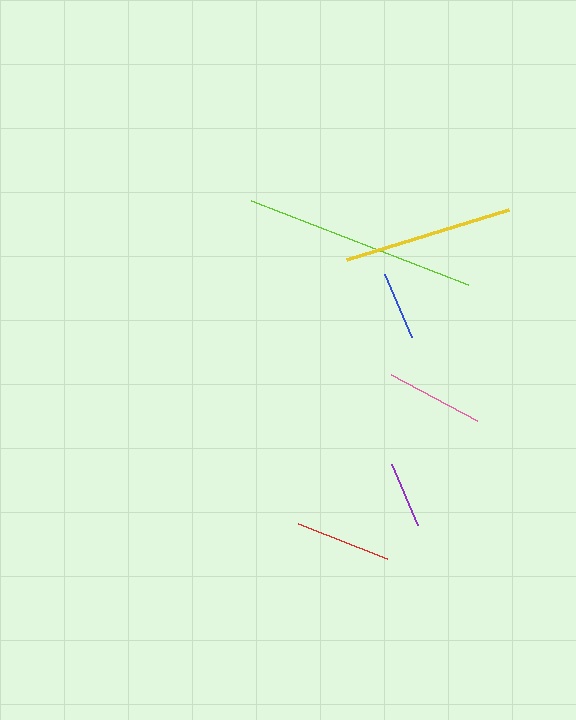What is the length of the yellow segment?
The yellow segment is approximately 169 pixels long.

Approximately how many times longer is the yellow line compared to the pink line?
The yellow line is approximately 1.7 times the length of the pink line.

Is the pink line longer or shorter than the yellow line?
The yellow line is longer than the pink line.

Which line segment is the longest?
The lime line is the longest at approximately 233 pixels.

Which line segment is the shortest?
The purple line is the shortest at approximately 66 pixels.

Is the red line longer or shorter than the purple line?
The red line is longer than the purple line.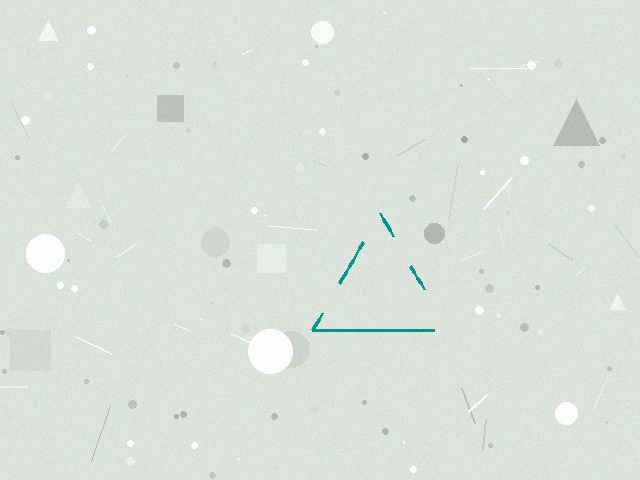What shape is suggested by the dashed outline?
The dashed outline suggests a triangle.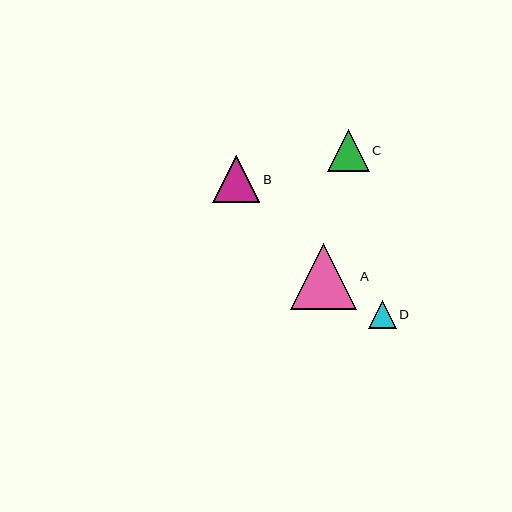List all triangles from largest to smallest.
From largest to smallest: A, B, C, D.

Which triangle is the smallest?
Triangle D is the smallest with a size of approximately 27 pixels.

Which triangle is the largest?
Triangle A is the largest with a size of approximately 66 pixels.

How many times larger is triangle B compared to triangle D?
Triangle B is approximately 1.7 times the size of triangle D.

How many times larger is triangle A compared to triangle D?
Triangle A is approximately 2.4 times the size of triangle D.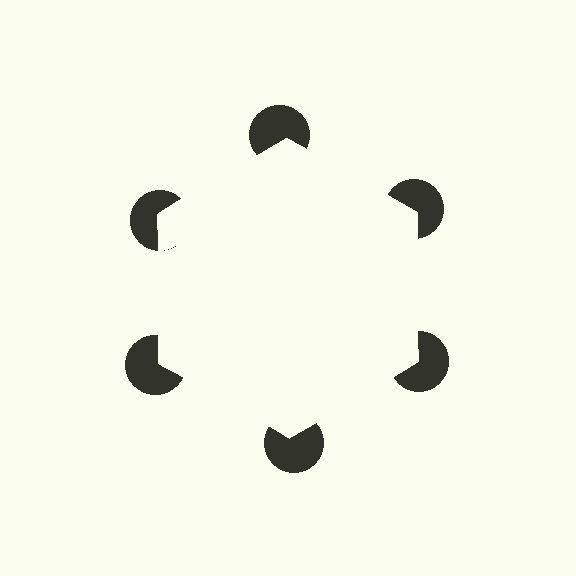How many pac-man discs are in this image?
There are 6 — one at each vertex of the illusory hexagon.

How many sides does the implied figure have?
6 sides.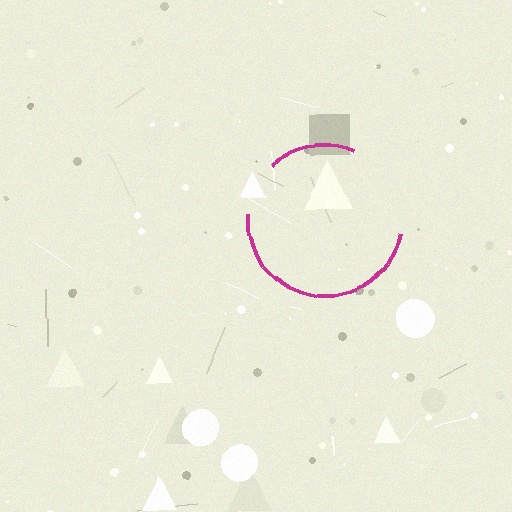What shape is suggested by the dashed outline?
The dashed outline suggests a circle.